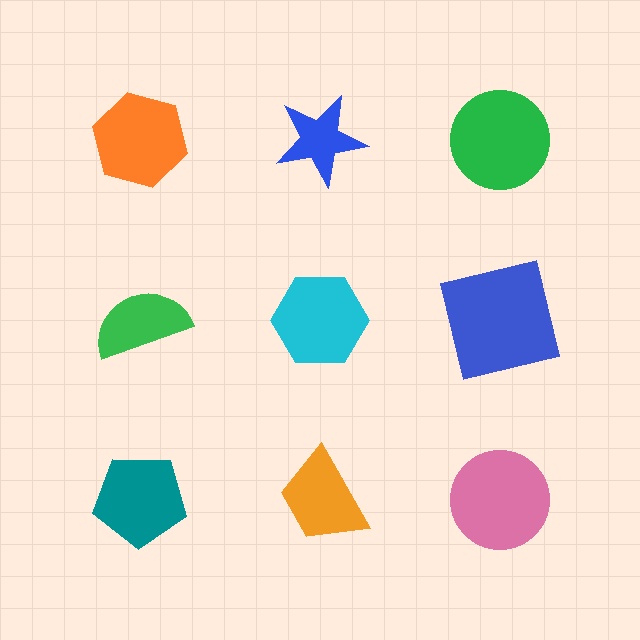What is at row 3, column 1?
A teal pentagon.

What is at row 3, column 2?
An orange trapezoid.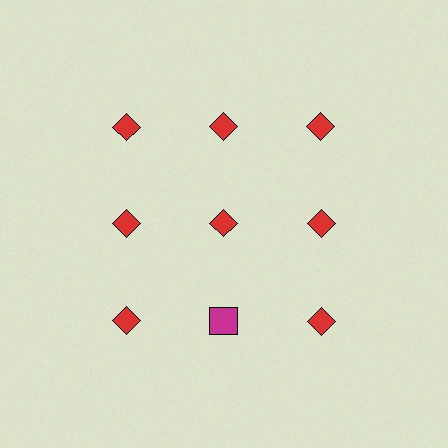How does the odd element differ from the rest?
It differs in both color (magenta instead of red) and shape (square instead of diamond).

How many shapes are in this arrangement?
There are 9 shapes arranged in a grid pattern.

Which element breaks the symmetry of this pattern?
The magenta square in the third row, second from left column breaks the symmetry. All other shapes are red diamonds.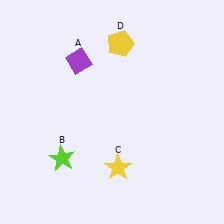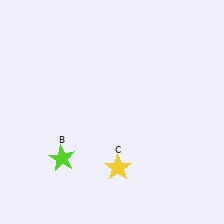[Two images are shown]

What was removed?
The yellow pentagon (D), the purple diamond (A) were removed in Image 2.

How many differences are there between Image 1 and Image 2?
There are 2 differences between the two images.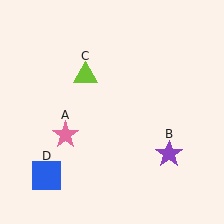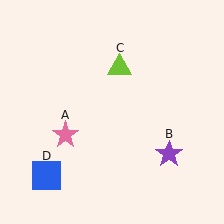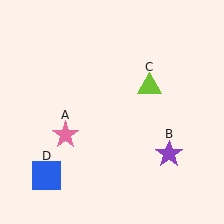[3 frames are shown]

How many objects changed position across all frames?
1 object changed position: lime triangle (object C).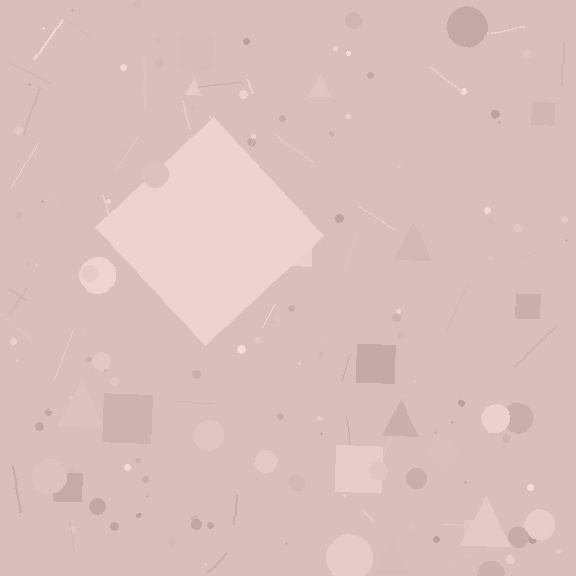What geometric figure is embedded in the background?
A diamond is embedded in the background.